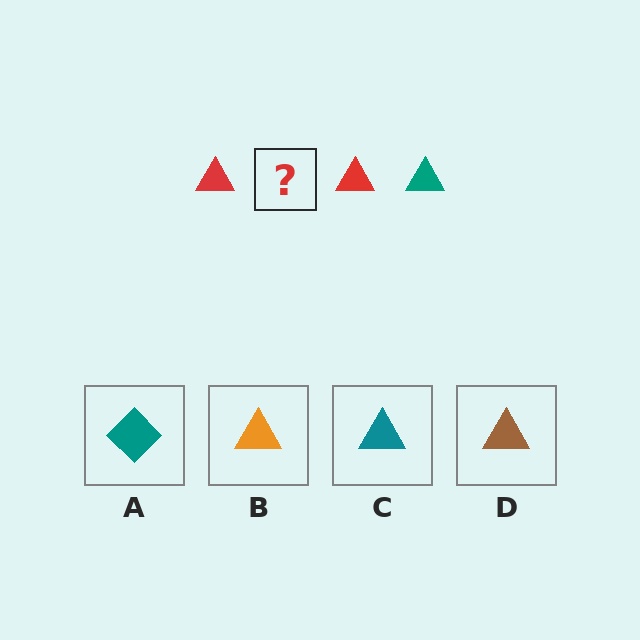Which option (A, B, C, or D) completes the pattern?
C.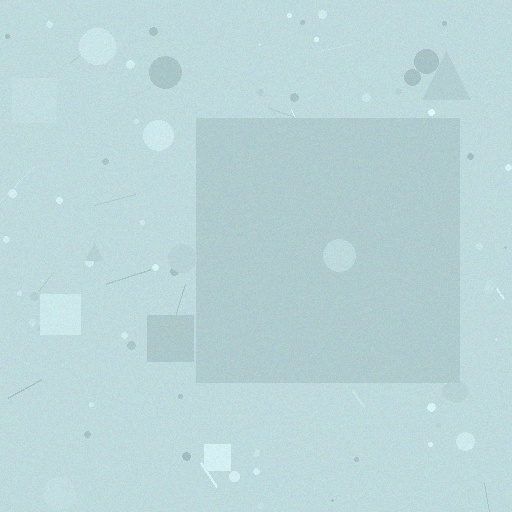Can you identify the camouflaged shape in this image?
The camouflaged shape is a square.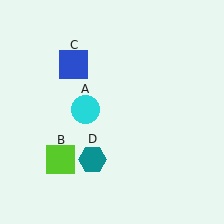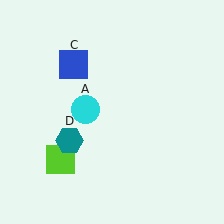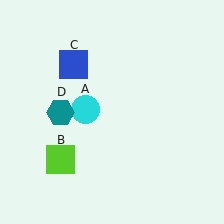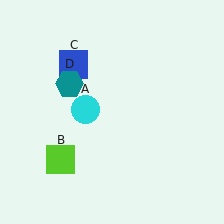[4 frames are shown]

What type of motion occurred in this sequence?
The teal hexagon (object D) rotated clockwise around the center of the scene.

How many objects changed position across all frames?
1 object changed position: teal hexagon (object D).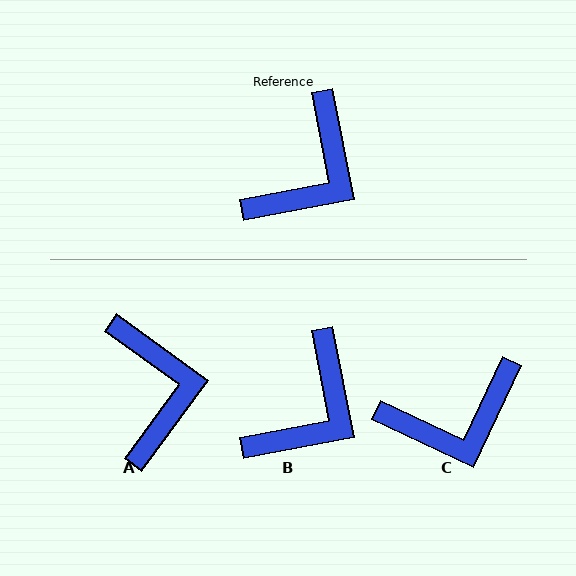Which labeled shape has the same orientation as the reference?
B.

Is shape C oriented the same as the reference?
No, it is off by about 36 degrees.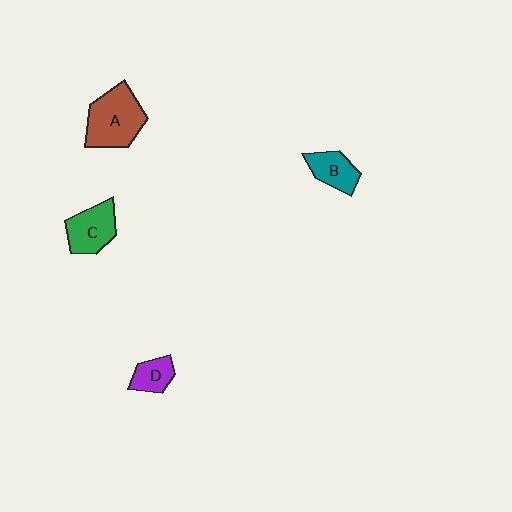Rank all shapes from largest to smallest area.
From largest to smallest: A (brown), C (green), B (teal), D (purple).